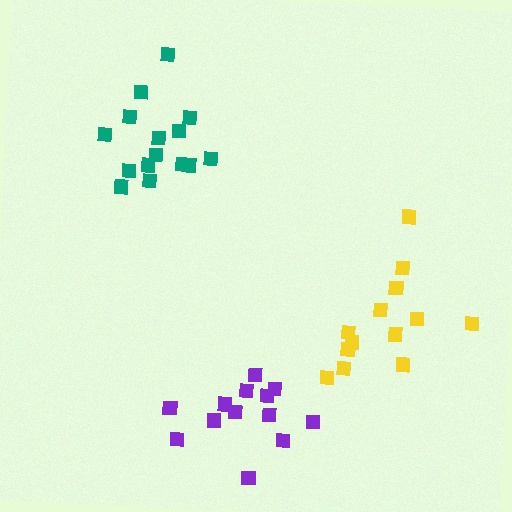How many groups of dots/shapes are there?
There are 3 groups.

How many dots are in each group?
Group 1: 13 dots, Group 2: 15 dots, Group 3: 13 dots (41 total).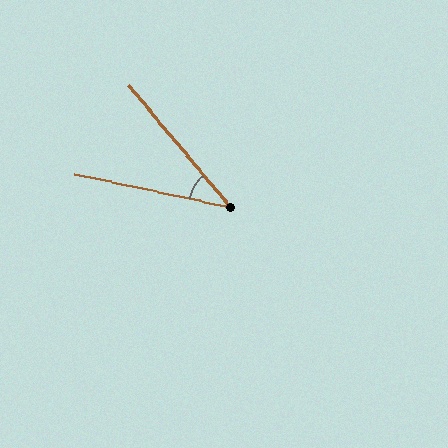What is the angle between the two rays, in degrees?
Approximately 38 degrees.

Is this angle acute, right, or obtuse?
It is acute.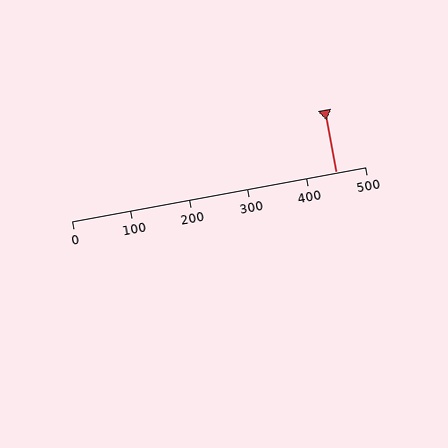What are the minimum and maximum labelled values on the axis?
The axis runs from 0 to 500.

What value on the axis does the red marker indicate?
The marker indicates approximately 450.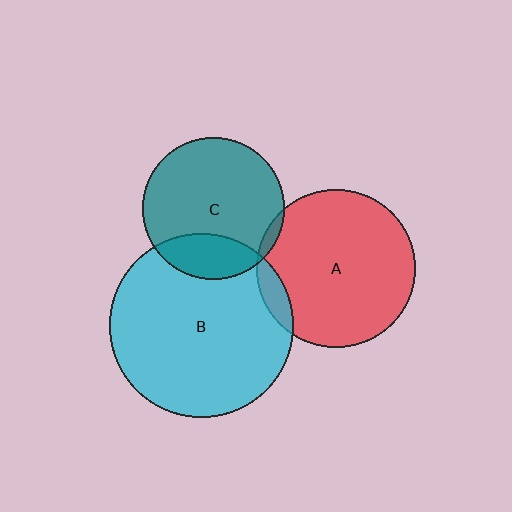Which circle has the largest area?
Circle B (cyan).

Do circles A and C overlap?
Yes.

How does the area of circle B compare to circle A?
Approximately 1.3 times.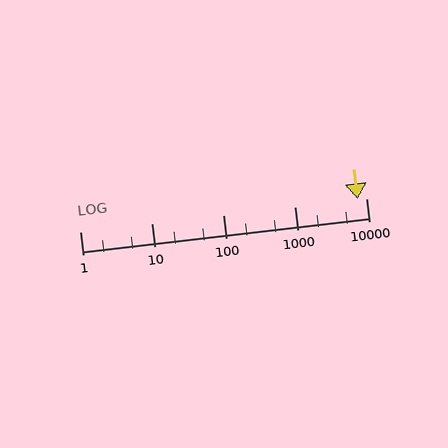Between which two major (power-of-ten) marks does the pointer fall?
The pointer is between 1000 and 10000.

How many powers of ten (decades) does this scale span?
The scale spans 4 decades, from 1 to 10000.